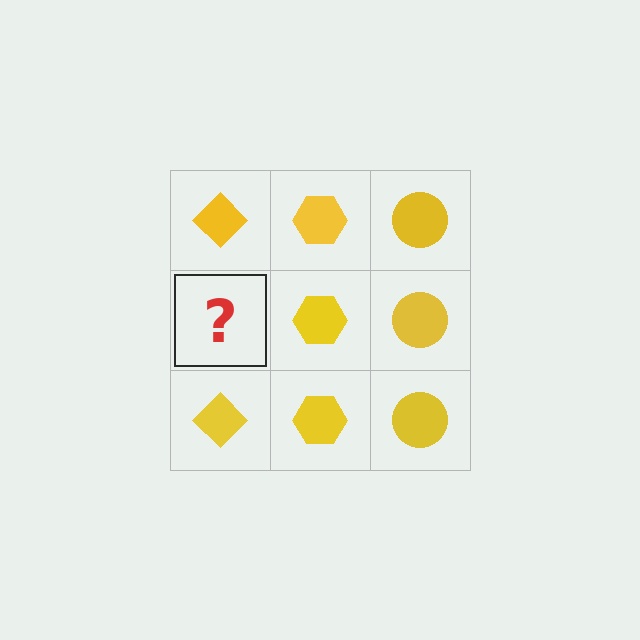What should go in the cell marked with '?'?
The missing cell should contain a yellow diamond.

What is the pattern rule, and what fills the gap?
The rule is that each column has a consistent shape. The gap should be filled with a yellow diamond.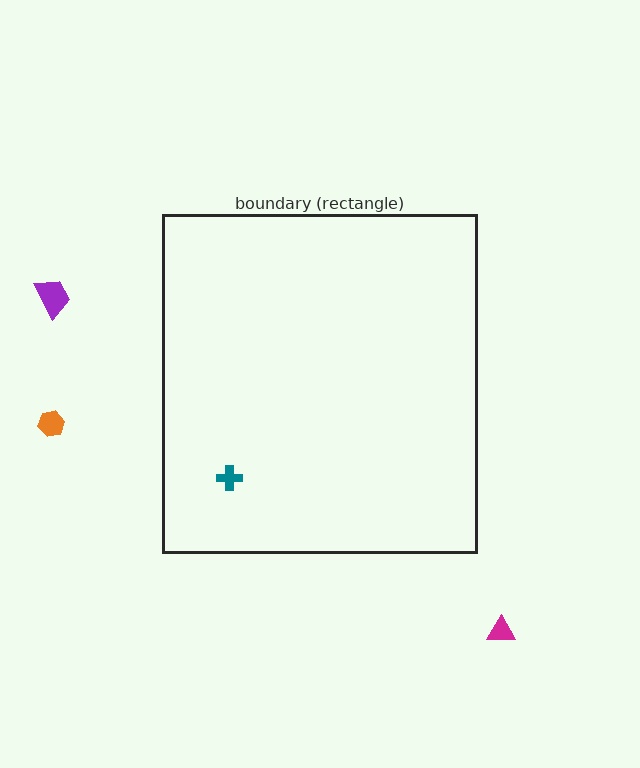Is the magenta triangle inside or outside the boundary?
Outside.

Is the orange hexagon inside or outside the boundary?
Outside.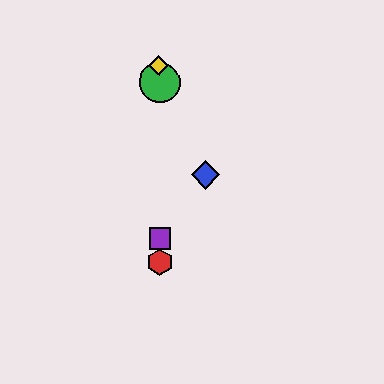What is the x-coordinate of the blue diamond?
The blue diamond is at x≈206.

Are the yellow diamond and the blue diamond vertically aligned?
No, the yellow diamond is at x≈159 and the blue diamond is at x≈206.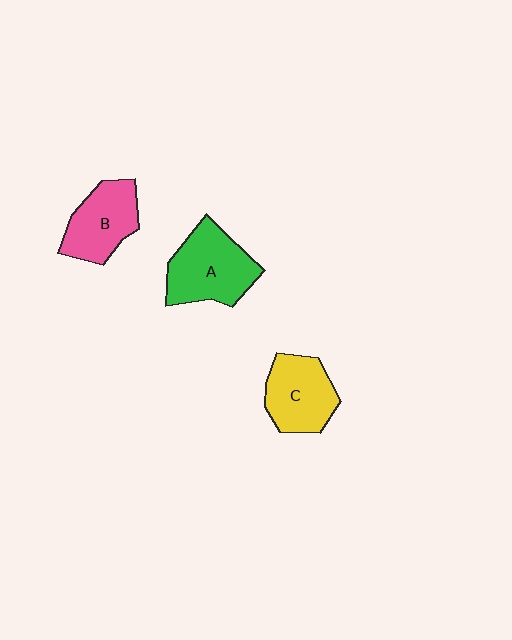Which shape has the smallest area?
Shape B (pink).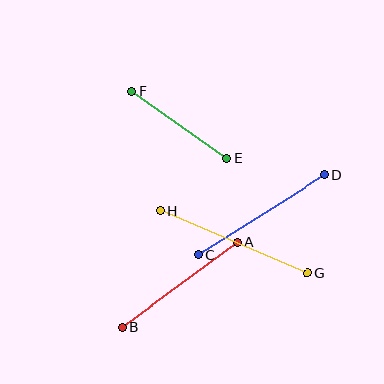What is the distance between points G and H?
The distance is approximately 160 pixels.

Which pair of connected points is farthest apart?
Points G and H are farthest apart.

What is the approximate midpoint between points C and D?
The midpoint is at approximately (261, 215) pixels.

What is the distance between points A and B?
The distance is approximately 144 pixels.